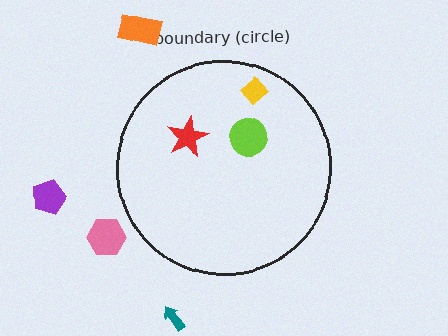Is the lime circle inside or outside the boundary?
Inside.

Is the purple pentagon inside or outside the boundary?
Outside.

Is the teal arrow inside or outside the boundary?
Outside.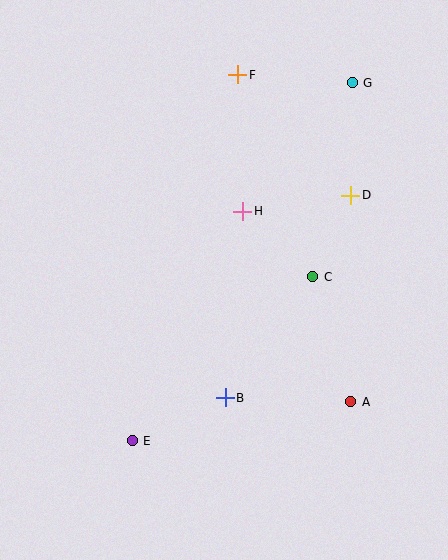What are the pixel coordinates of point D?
Point D is at (351, 195).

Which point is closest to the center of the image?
Point H at (243, 211) is closest to the center.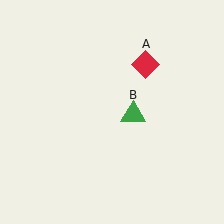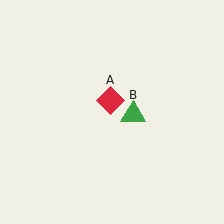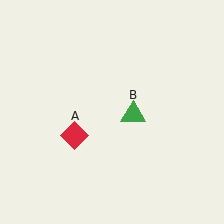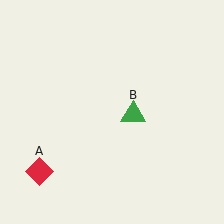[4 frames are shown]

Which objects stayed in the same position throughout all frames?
Green triangle (object B) remained stationary.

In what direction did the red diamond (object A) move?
The red diamond (object A) moved down and to the left.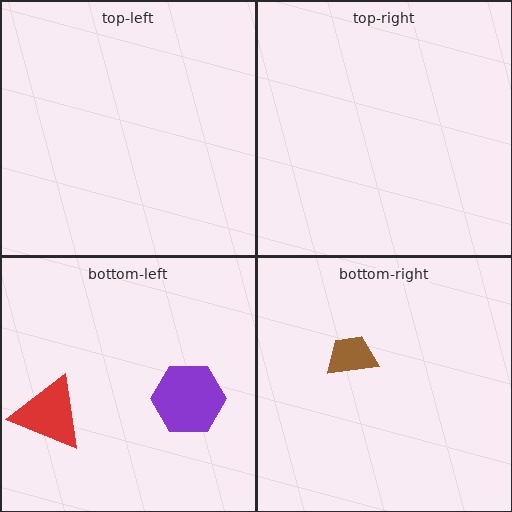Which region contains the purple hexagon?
The bottom-left region.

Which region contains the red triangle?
The bottom-left region.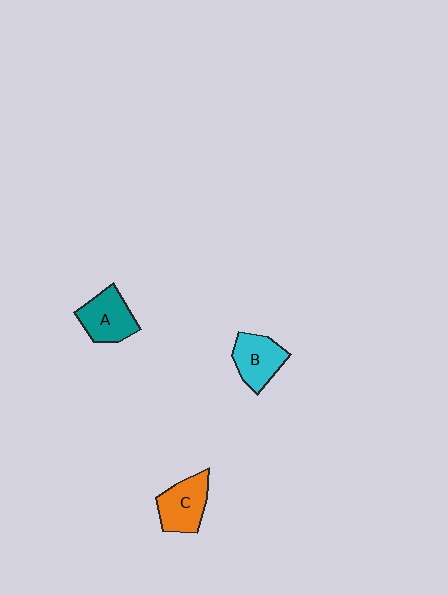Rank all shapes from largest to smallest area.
From largest to smallest: C (orange), A (teal), B (cyan).